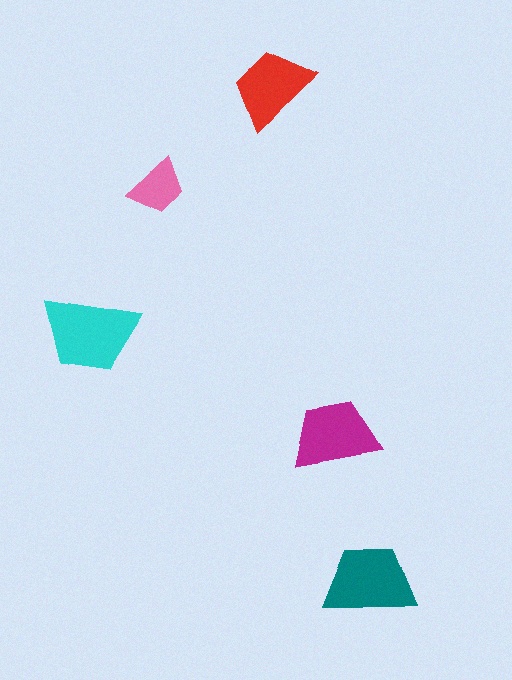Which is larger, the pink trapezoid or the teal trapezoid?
The teal one.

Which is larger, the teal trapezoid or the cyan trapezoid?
The cyan one.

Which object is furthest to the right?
The teal trapezoid is rightmost.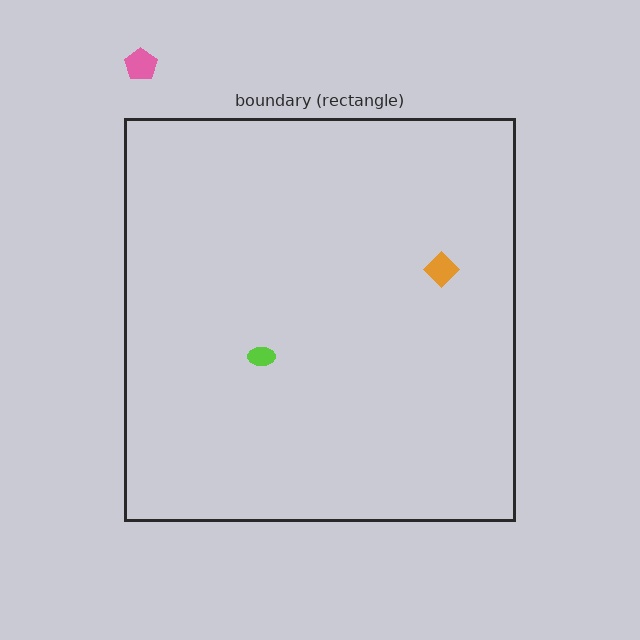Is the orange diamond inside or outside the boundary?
Inside.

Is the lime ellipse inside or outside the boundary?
Inside.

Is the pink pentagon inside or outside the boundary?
Outside.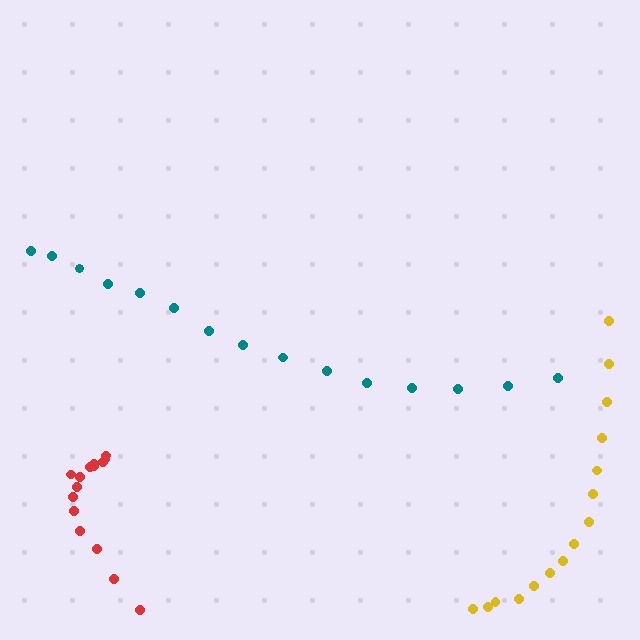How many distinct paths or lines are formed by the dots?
There are 3 distinct paths.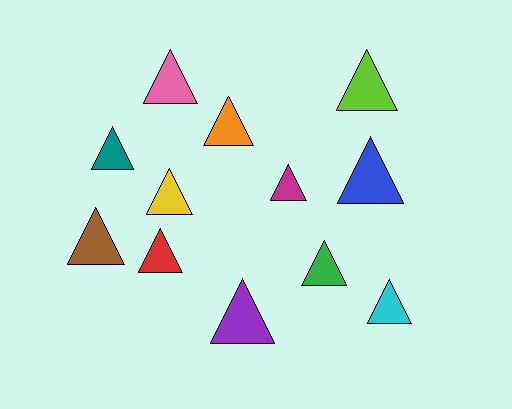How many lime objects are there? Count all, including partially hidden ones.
There is 1 lime object.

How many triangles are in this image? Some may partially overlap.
There are 12 triangles.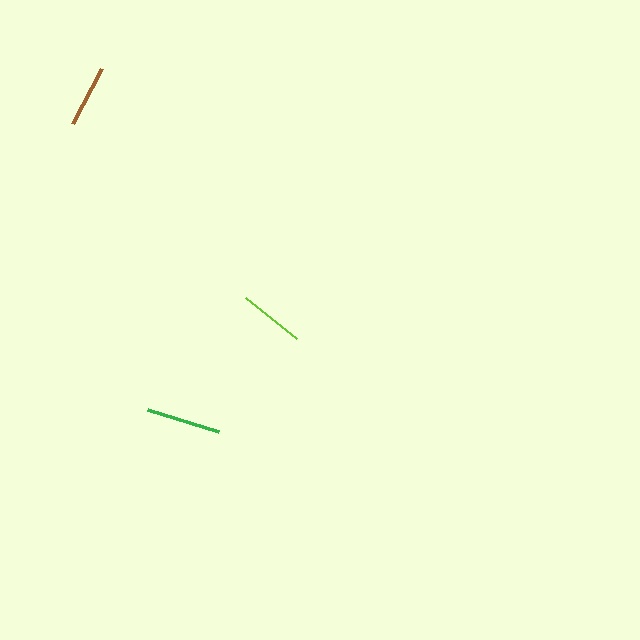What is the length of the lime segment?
The lime segment is approximately 66 pixels long.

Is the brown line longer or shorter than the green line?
The green line is longer than the brown line.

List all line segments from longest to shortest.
From longest to shortest: green, lime, brown.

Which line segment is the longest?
The green line is the longest at approximately 74 pixels.